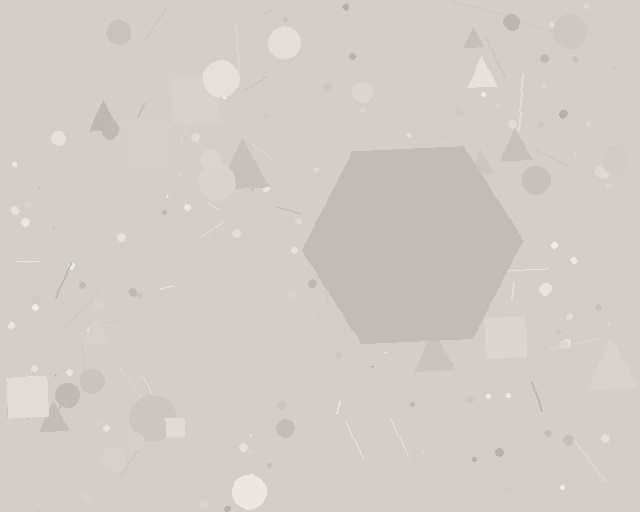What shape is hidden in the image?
A hexagon is hidden in the image.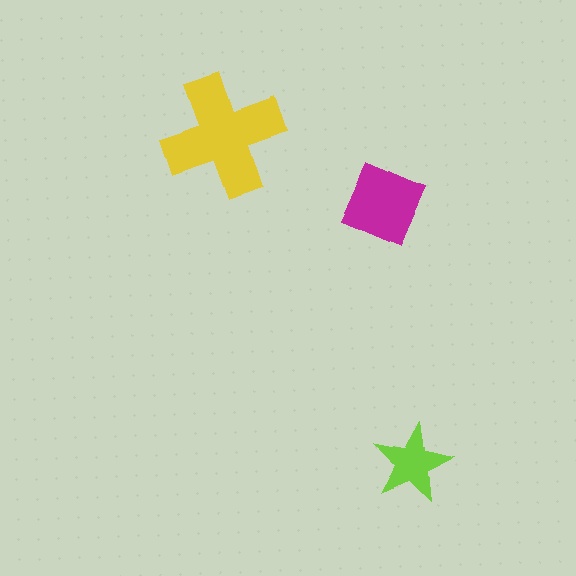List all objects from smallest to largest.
The lime star, the magenta diamond, the yellow cross.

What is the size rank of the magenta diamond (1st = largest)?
2nd.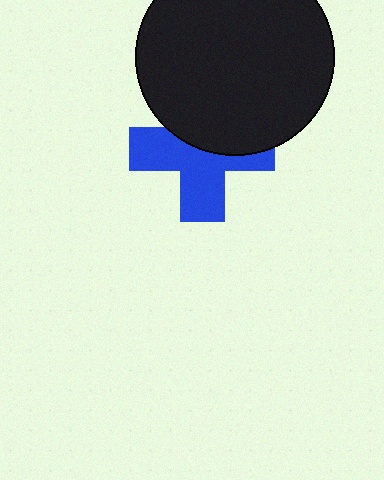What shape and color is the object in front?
The object in front is a black circle.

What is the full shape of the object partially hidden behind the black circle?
The partially hidden object is a blue cross.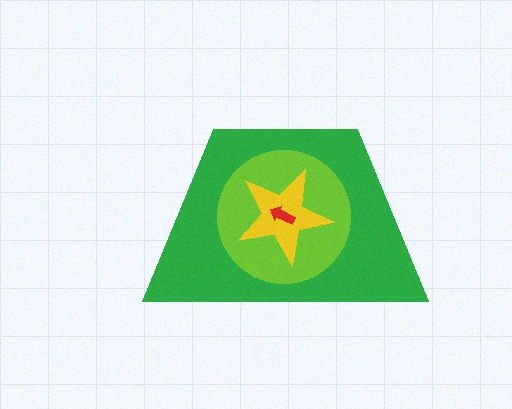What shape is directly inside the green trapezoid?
The lime circle.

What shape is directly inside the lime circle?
The yellow star.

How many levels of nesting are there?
4.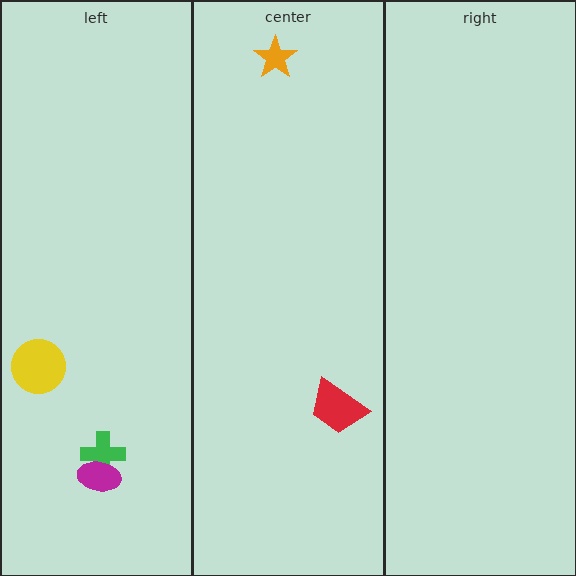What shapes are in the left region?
The yellow circle, the green cross, the magenta ellipse.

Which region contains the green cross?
The left region.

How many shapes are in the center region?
2.